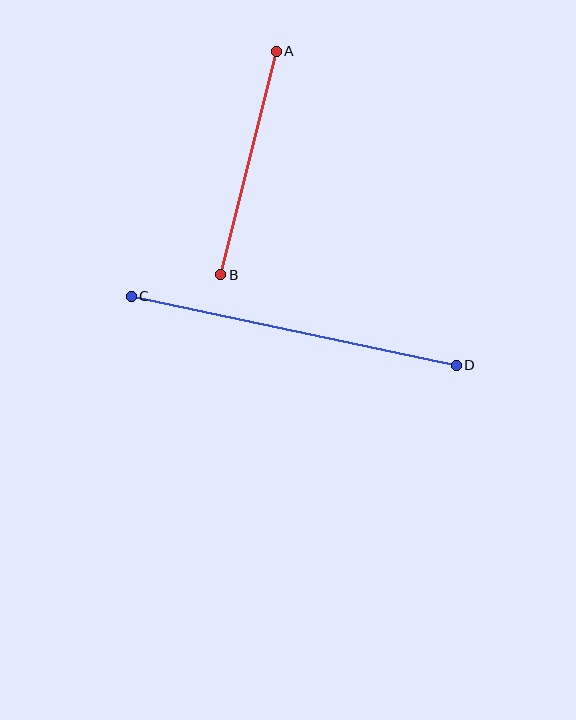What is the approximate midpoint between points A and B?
The midpoint is at approximately (248, 163) pixels.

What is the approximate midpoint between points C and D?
The midpoint is at approximately (294, 331) pixels.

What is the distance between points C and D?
The distance is approximately 332 pixels.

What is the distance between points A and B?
The distance is approximately 230 pixels.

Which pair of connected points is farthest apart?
Points C and D are farthest apart.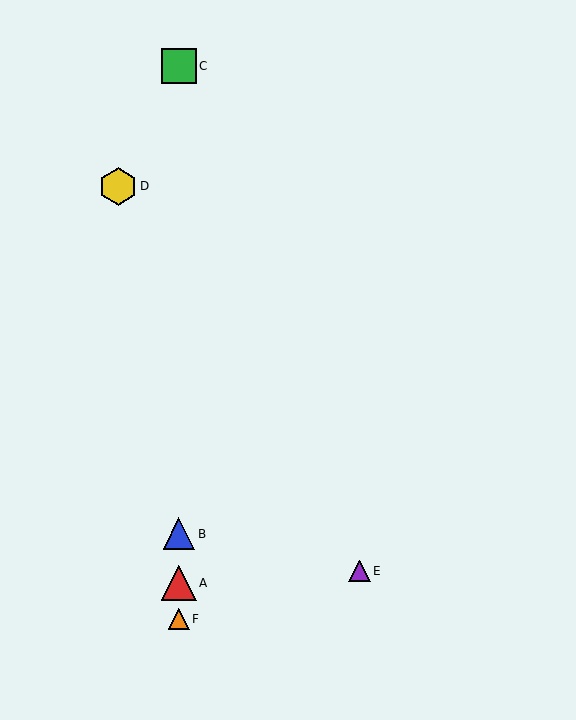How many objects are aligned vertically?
4 objects (A, B, C, F) are aligned vertically.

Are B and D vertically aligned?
No, B is at x≈179 and D is at x≈118.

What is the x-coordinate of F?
Object F is at x≈179.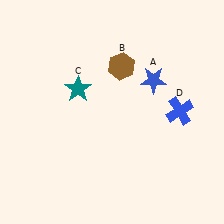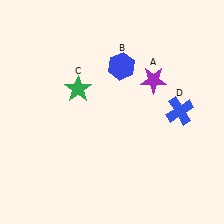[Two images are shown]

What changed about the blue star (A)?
In Image 1, A is blue. In Image 2, it changed to purple.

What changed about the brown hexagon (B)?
In Image 1, B is brown. In Image 2, it changed to blue.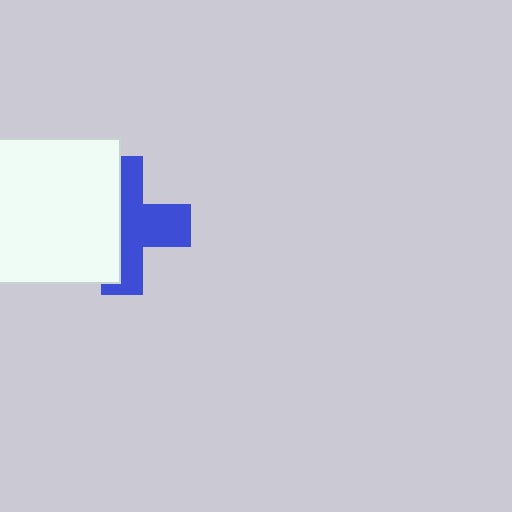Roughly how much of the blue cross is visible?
About half of it is visible (roughly 53%).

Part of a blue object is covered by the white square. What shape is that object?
It is a cross.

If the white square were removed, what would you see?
You would see the complete blue cross.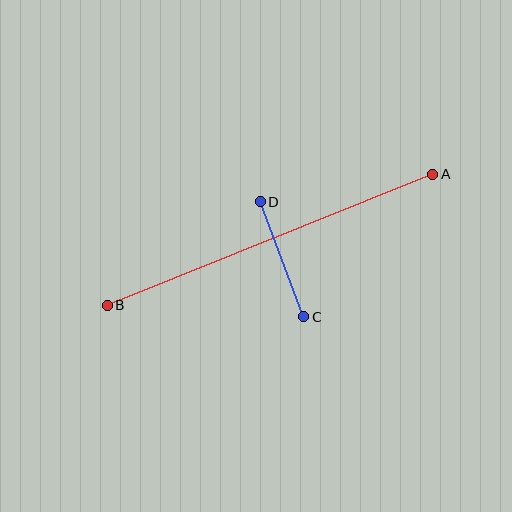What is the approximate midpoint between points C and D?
The midpoint is at approximately (282, 259) pixels.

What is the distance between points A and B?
The distance is approximately 351 pixels.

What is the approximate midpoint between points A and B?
The midpoint is at approximately (270, 240) pixels.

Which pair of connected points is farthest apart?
Points A and B are farthest apart.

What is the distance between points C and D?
The distance is approximately 123 pixels.